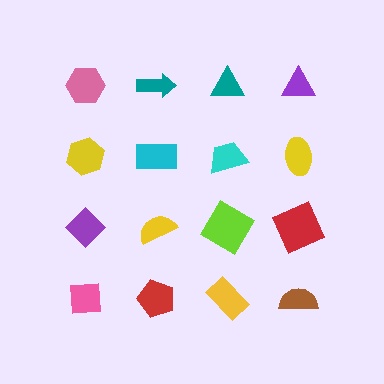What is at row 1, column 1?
A pink hexagon.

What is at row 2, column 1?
A yellow hexagon.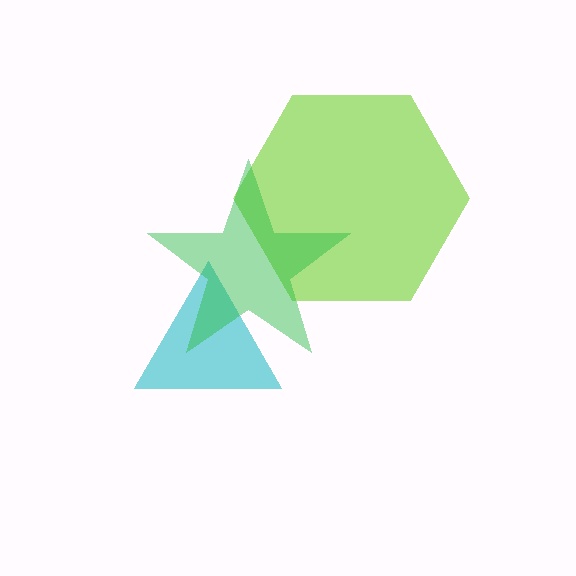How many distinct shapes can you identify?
There are 3 distinct shapes: a cyan triangle, a lime hexagon, a green star.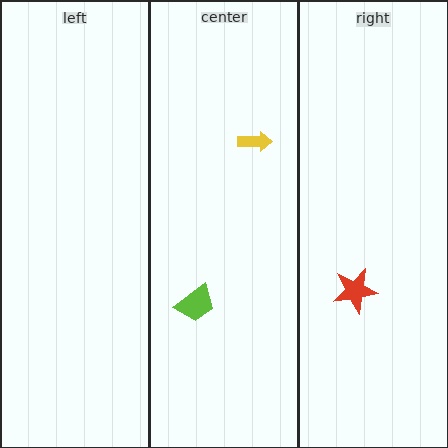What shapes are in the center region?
The yellow arrow, the lime trapezoid.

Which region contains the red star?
The right region.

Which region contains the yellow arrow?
The center region.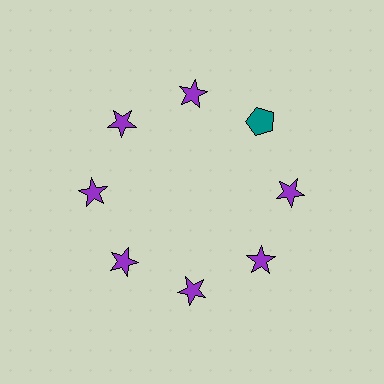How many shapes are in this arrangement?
There are 8 shapes arranged in a ring pattern.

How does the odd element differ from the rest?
It differs in both color (teal instead of purple) and shape (pentagon instead of star).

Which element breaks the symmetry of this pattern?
The teal pentagon at roughly the 2 o'clock position breaks the symmetry. All other shapes are purple stars.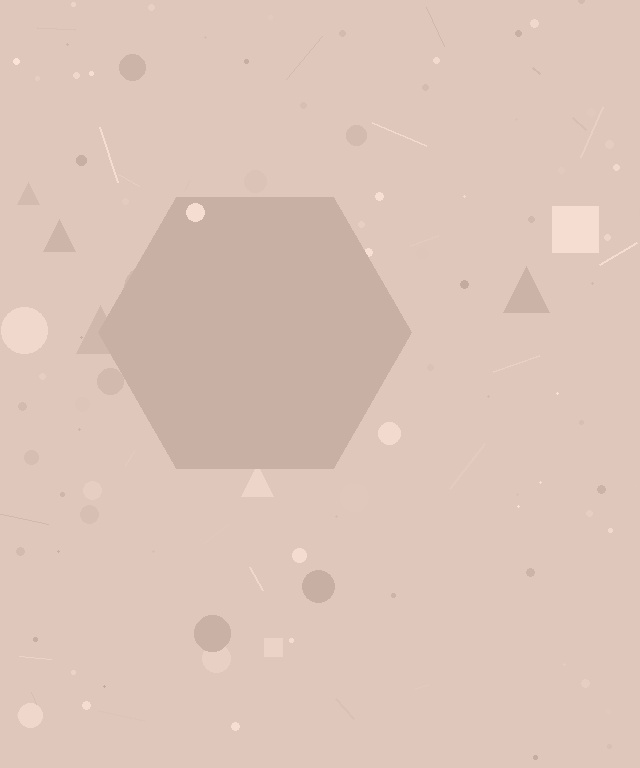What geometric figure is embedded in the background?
A hexagon is embedded in the background.